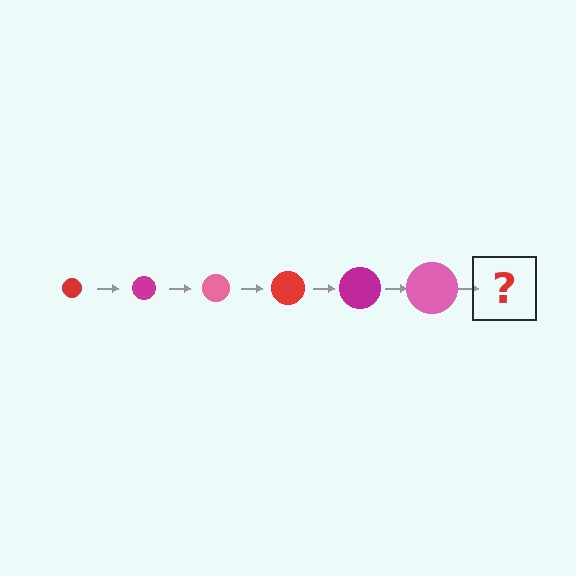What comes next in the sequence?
The next element should be a red circle, larger than the previous one.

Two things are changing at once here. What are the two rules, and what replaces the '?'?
The two rules are that the circle grows larger each step and the color cycles through red, magenta, and pink. The '?' should be a red circle, larger than the previous one.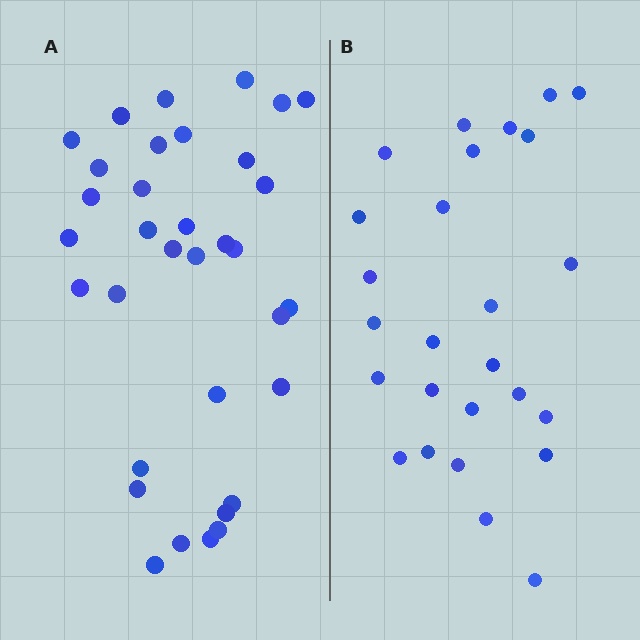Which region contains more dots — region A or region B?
Region A (the left region) has more dots.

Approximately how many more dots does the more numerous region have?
Region A has roughly 8 or so more dots than region B.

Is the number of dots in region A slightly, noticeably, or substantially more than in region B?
Region A has noticeably more, but not dramatically so. The ratio is roughly 1.3 to 1.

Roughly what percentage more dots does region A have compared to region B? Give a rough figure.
About 30% more.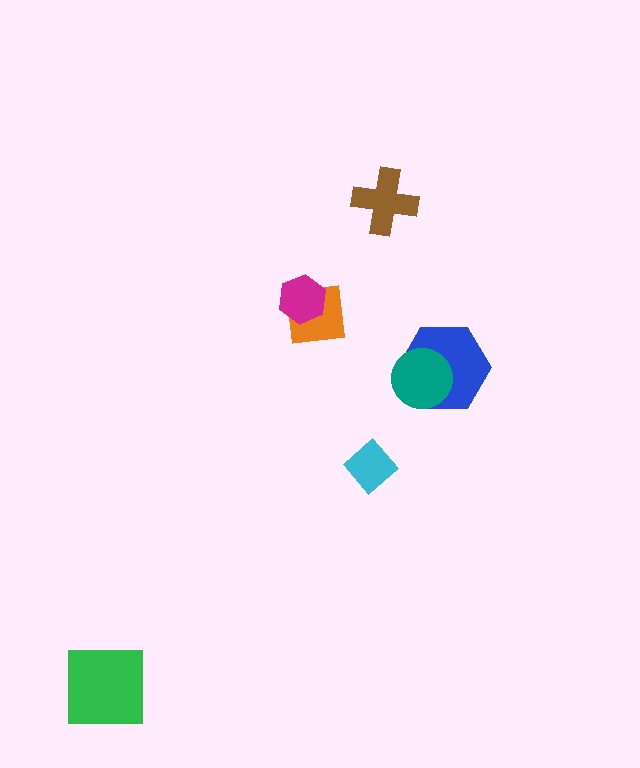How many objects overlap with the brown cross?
0 objects overlap with the brown cross.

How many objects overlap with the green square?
0 objects overlap with the green square.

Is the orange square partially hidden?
Yes, it is partially covered by another shape.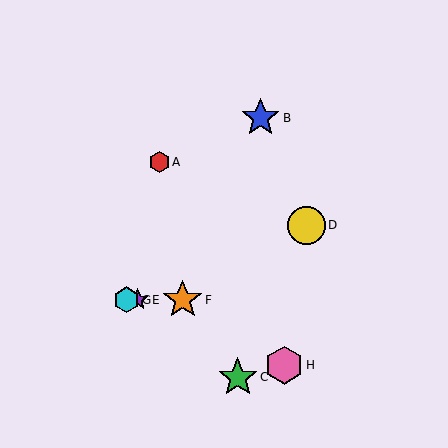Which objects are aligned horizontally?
Objects E, F, G are aligned horizontally.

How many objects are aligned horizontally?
3 objects (E, F, G) are aligned horizontally.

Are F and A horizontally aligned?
No, F is at y≈300 and A is at y≈162.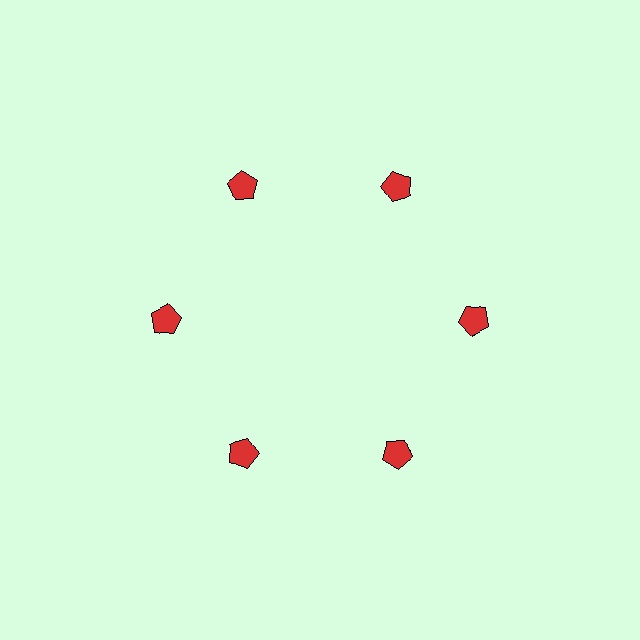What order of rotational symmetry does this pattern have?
This pattern has 6-fold rotational symmetry.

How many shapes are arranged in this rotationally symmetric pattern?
There are 6 shapes, arranged in 6 groups of 1.